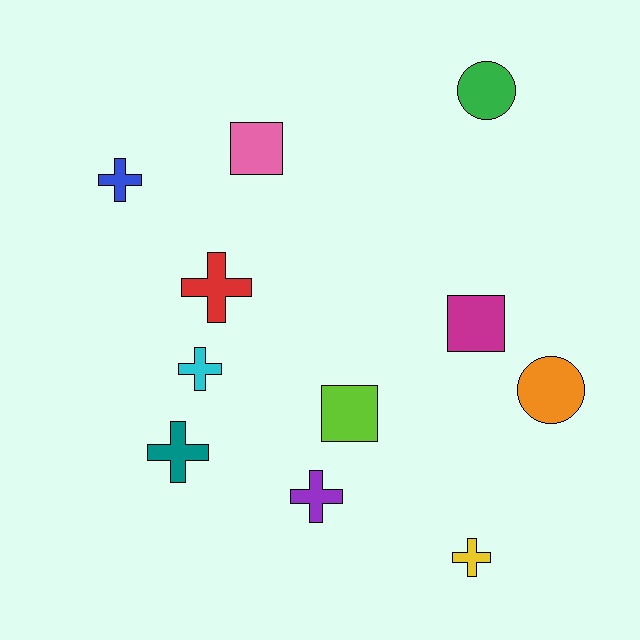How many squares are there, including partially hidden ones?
There are 3 squares.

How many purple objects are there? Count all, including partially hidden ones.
There is 1 purple object.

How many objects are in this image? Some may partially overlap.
There are 11 objects.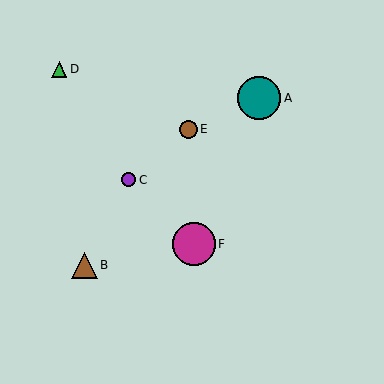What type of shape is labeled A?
Shape A is a teal circle.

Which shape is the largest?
The teal circle (labeled A) is the largest.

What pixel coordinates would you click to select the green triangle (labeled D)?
Click at (59, 69) to select the green triangle D.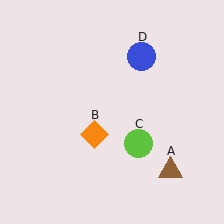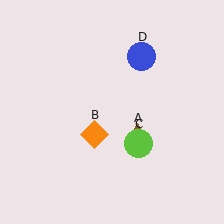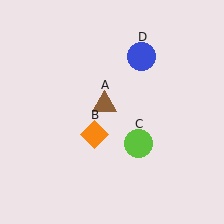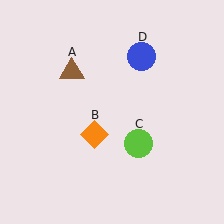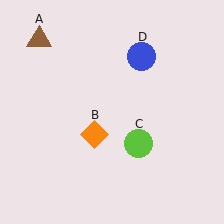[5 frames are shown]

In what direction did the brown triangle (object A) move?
The brown triangle (object A) moved up and to the left.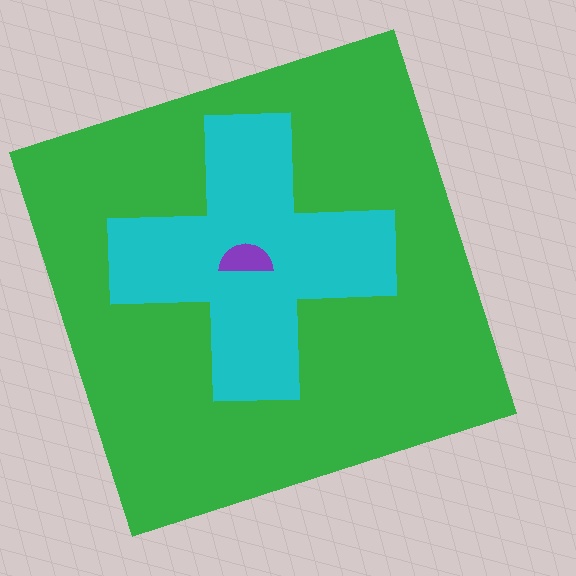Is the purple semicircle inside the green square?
Yes.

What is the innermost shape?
The purple semicircle.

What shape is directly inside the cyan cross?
The purple semicircle.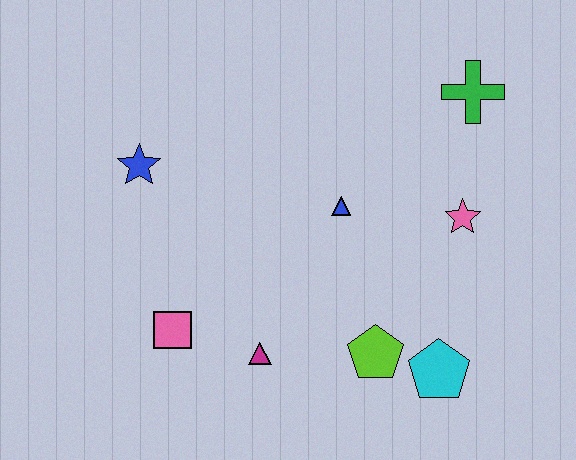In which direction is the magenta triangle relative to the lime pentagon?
The magenta triangle is to the left of the lime pentagon.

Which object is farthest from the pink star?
The blue star is farthest from the pink star.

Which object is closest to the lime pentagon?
The cyan pentagon is closest to the lime pentagon.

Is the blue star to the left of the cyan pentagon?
Yes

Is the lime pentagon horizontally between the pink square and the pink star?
Yes